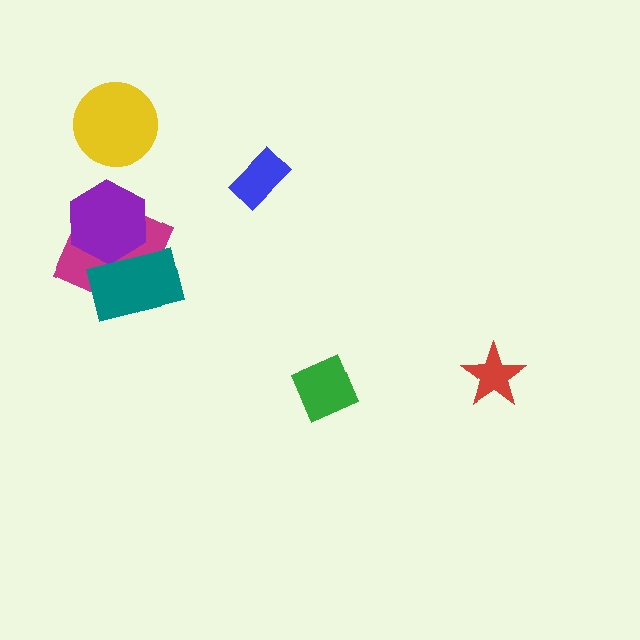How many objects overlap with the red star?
0 objects overlap with the red star.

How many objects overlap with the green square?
0 objects overlap with the green square.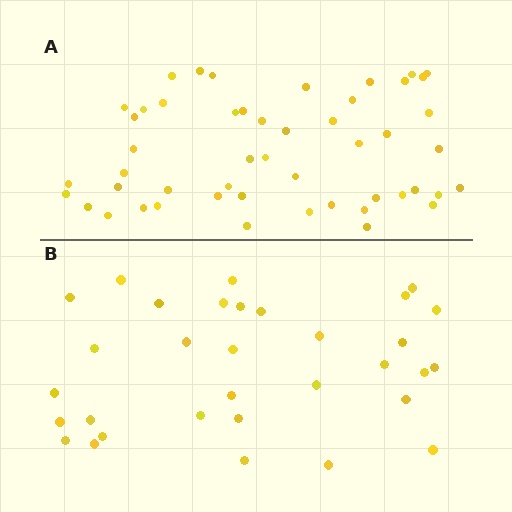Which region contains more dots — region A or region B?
Region A (the top region) has more dots.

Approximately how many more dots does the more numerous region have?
Region A has approximately 20 more dots than region B.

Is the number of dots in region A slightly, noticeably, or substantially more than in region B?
Region A has substantially more. The ratio is roughly 1.6 to 1.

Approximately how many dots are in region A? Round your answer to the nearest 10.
About 50 dots.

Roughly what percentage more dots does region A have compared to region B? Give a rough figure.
About 55% more.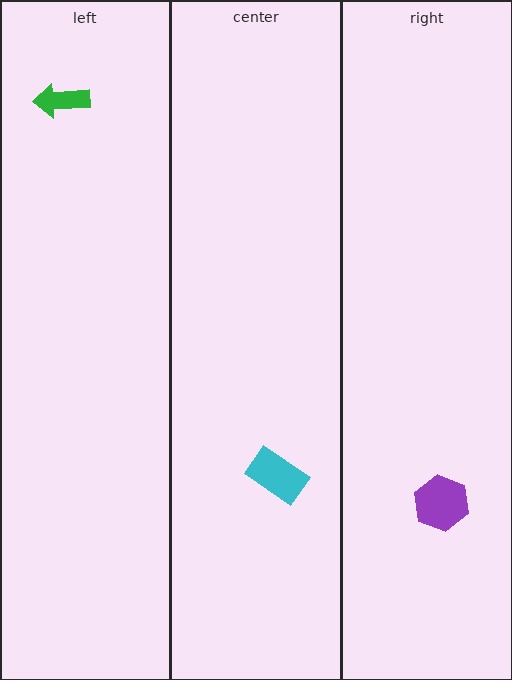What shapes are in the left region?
The green arrow.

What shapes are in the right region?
The purple hexagon.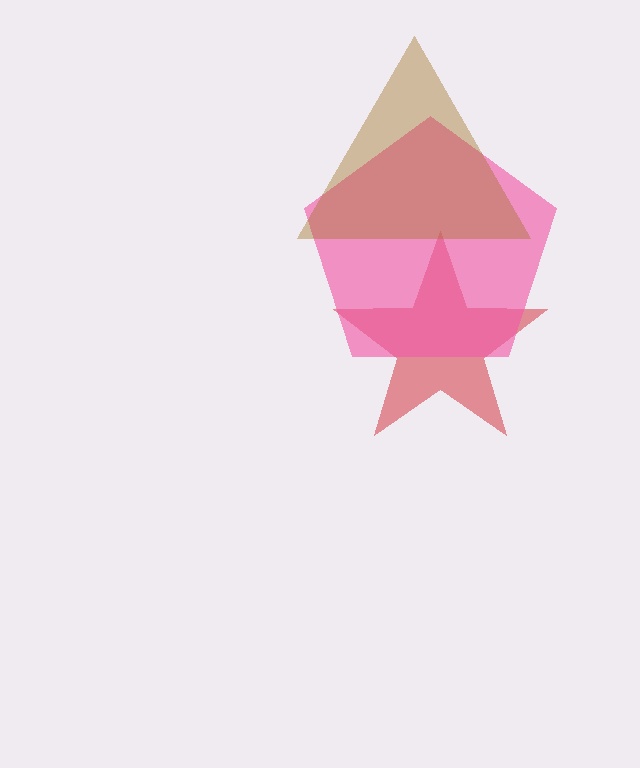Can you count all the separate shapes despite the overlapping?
Yes, there are 3 separate shapes.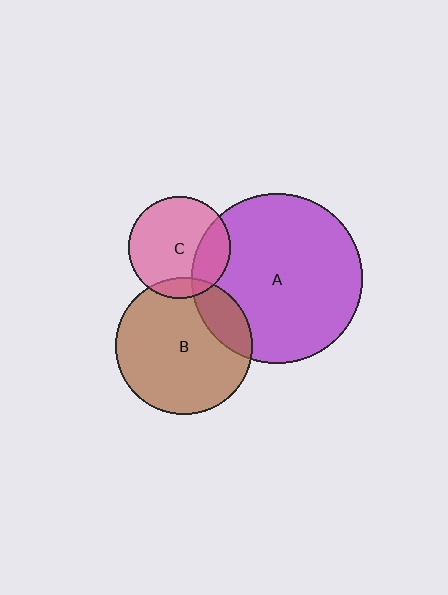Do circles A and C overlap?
Yes.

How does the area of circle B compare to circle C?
Approximately 1.8 times.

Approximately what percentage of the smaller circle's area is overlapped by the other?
Approximately 25%.